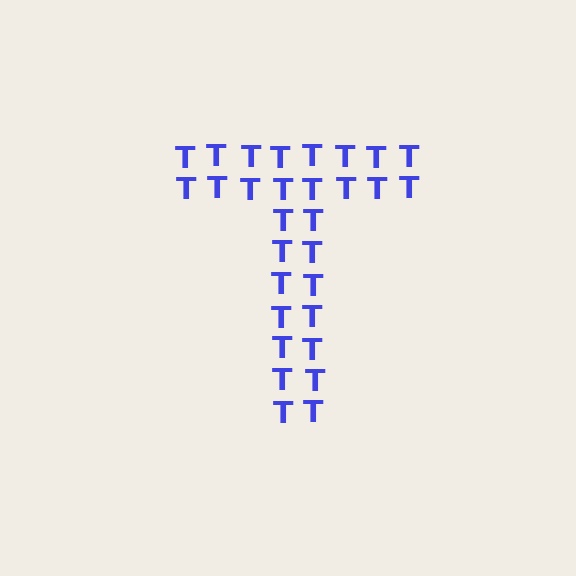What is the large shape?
The large shape is the letter T.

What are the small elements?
The small elements are letter T's.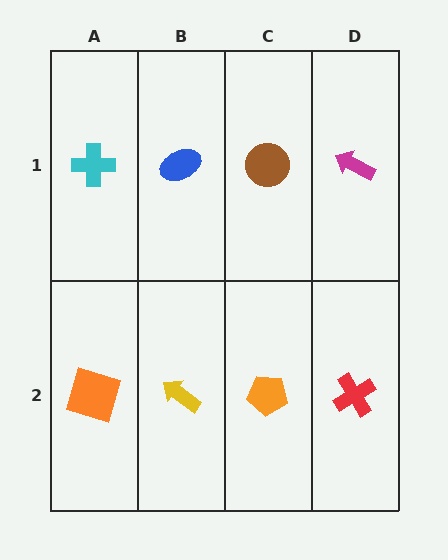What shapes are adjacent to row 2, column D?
A magenta arrow (row 1, column D), an orange pentagon (row 2, column C).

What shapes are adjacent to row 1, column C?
An orange pentagon (row 2, column C), a blue ellipse (row 1, column B), a magenta arrow (row 1, column D).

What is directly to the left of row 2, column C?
A yellow arrow.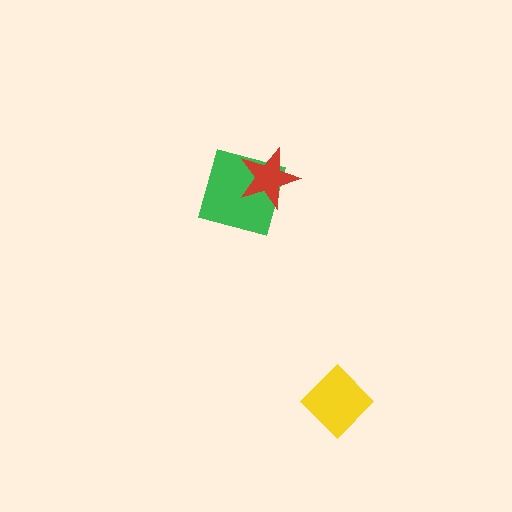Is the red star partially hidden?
No, no other shape covers it.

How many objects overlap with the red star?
1 object overlaps with the red star.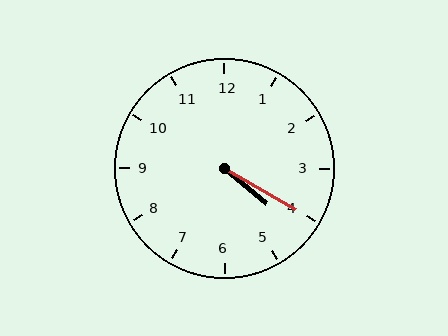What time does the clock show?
4:20.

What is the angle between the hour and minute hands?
Approximately 10 degrees.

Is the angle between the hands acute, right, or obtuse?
It is acute.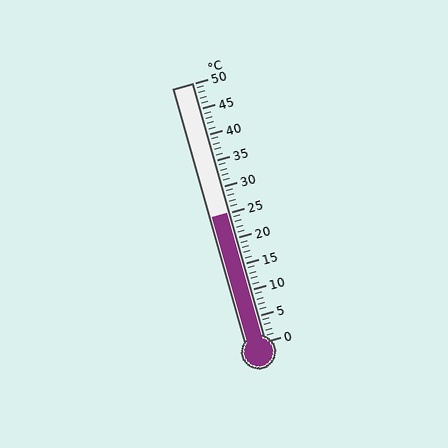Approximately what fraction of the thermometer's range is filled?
The thermometer is filled to approximately 50% of its range.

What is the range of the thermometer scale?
The thermometer scale ranges from 0°C to 50°C.